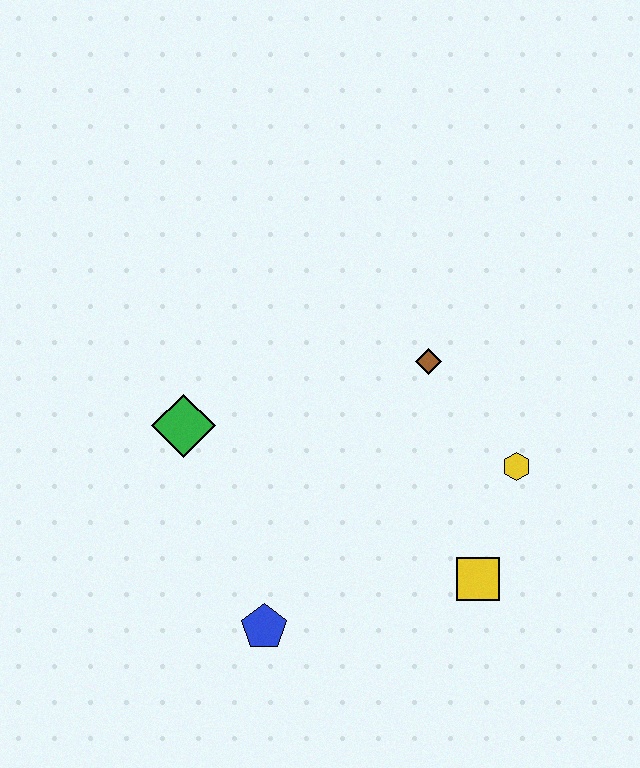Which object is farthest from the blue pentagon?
The brown diamond is farthest from the blue pentagon.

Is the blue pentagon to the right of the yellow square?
No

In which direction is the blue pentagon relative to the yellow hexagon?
The blue pentagon is to the left of the yellow hexagon.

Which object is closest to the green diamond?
The blue pentagon is closest to the green diamond.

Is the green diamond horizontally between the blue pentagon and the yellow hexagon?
No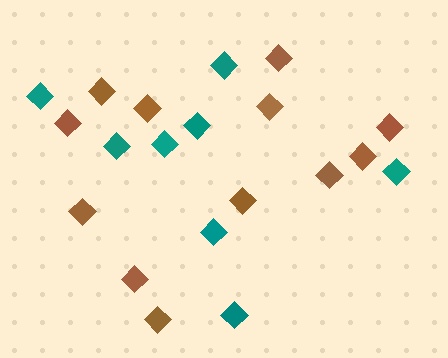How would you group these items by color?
There are 2 groups: one group of brown diamonds (12) and one group of teal diamonds (8).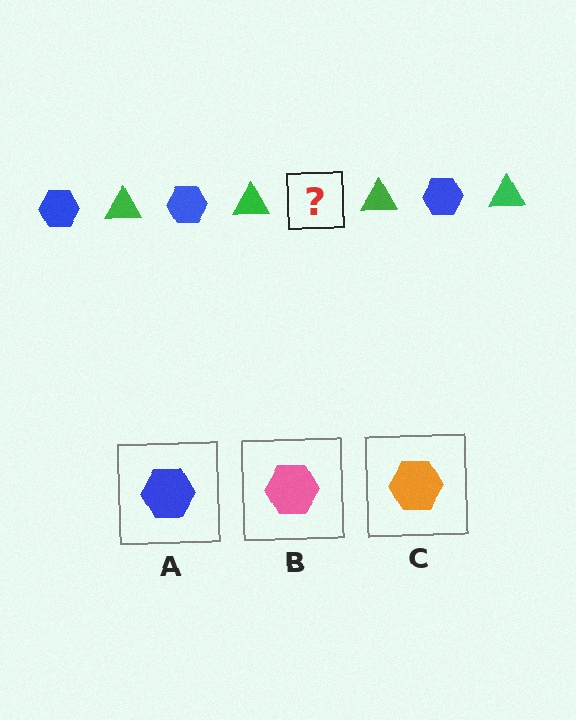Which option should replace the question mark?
Option A.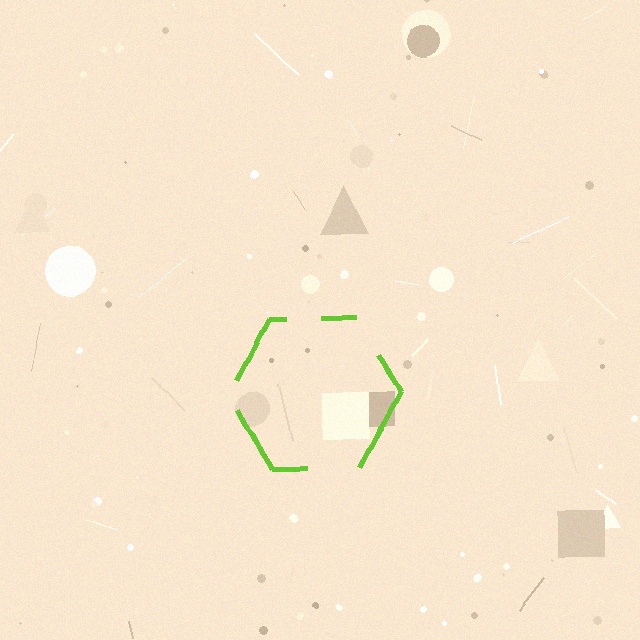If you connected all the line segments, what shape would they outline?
They would outline a hexagon.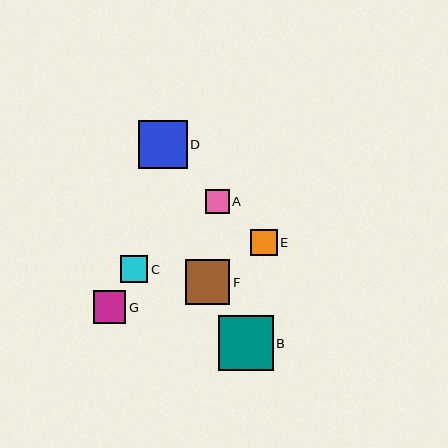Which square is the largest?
Square B is the largest with a size of approximately 55 pixels.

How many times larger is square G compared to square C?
Square G is approximately 1.2 times the size of square C.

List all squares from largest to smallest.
From largest to smallest: B, D, F, G, C, E, A.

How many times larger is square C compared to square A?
Square C is approximately 1.2 times the size of square A.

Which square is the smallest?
Square A is the smallest with a size of approximately 23 pixels.